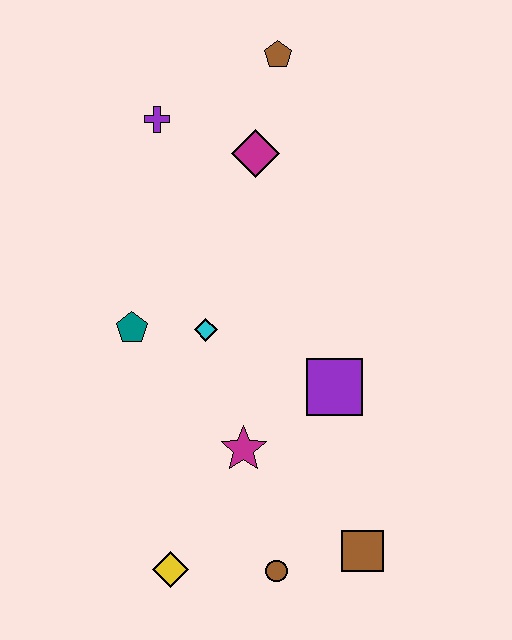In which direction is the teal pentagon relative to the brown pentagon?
The teal pentagon is below the brown pentagon.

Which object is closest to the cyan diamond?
The teal pentagon is closest to the cyan diamond.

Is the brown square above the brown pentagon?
No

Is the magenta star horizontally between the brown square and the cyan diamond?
Yes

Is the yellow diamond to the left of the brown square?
Yes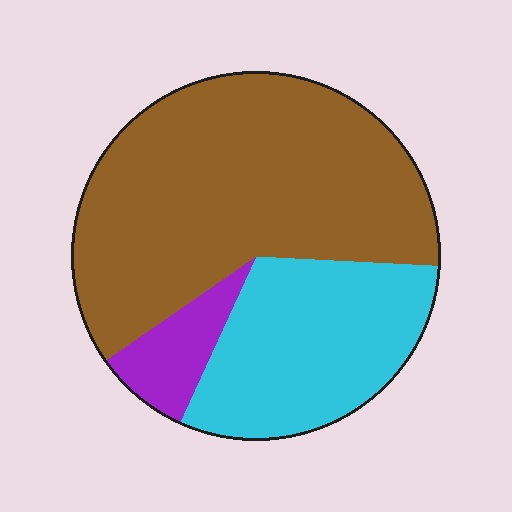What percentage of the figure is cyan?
Cyan takes up about one third (1/3) of the figure.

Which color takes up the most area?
Brown, at roughly 60%.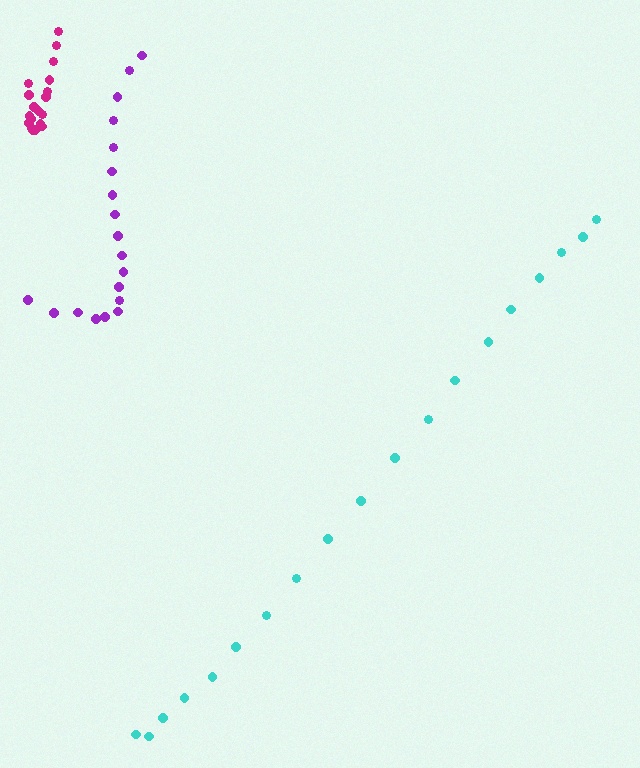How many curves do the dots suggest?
There are 3 distinct paths.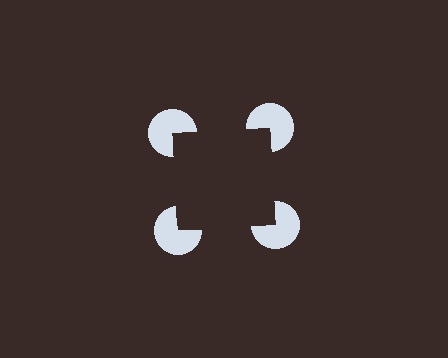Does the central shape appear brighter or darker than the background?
It typically appears slightly darker than the background, even though no actual brightness change is drawn.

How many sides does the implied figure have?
4 sides.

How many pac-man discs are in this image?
There are 4 — one at each vertex of the illusory square.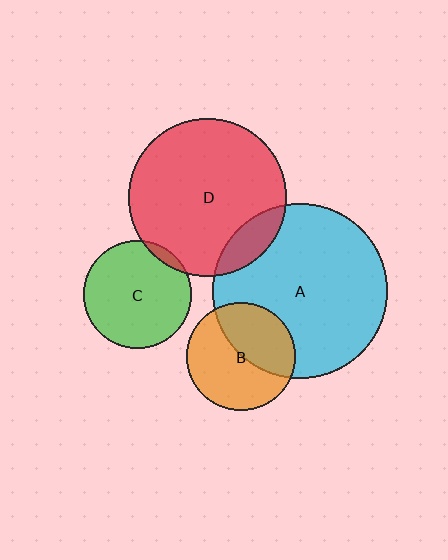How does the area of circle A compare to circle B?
Approximately 2.6 times.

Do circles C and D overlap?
Yes.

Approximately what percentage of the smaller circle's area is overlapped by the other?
Approximately 5%.